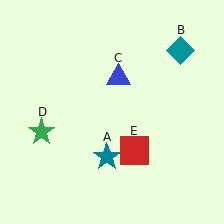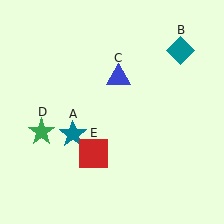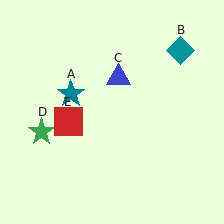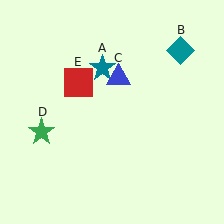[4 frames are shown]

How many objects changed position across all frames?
2 objects changed position: teal star (object A), red square (object E).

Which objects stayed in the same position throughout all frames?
Teal diamond (object B) and blue triangle (object C) and green star (object D) remained stationary.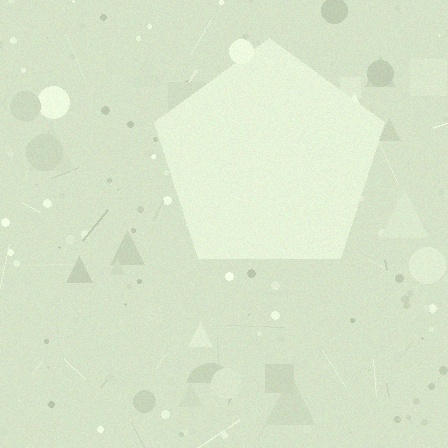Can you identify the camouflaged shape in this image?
The camouflaged shape is a pentagon.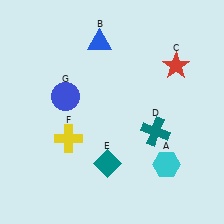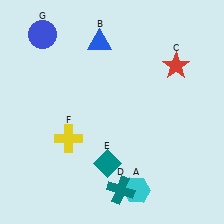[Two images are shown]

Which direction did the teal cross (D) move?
The teal cross (D) moved down.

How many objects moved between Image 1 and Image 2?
3 objects moved between the two images.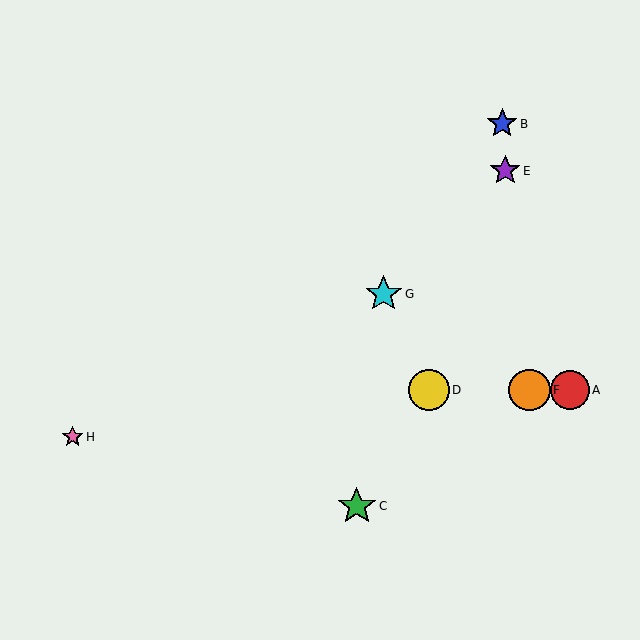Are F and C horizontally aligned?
No, F is at y≈390 and C is at y≈506.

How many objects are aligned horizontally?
3 objects (A, D, F) are aligned horizontally.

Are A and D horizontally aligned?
Yes, both are at y≈390.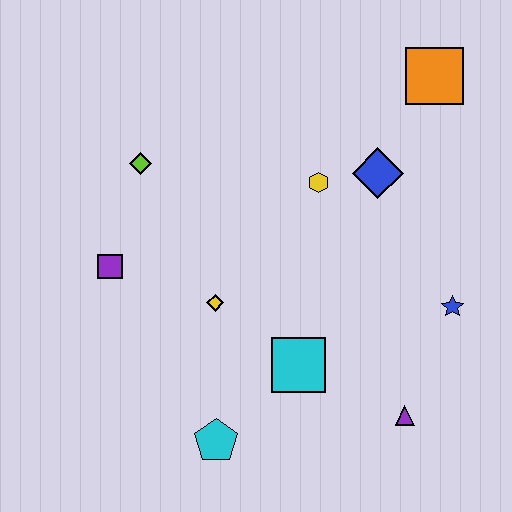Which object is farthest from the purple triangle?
The lime diamond is farthest from the purple triangle.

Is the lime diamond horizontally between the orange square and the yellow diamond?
No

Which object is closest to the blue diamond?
The yellow hexagon is closest to the blue diamond.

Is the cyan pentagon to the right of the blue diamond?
No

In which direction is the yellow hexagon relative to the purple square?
The yellow hexagon is to the right of the purple square.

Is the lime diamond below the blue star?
No